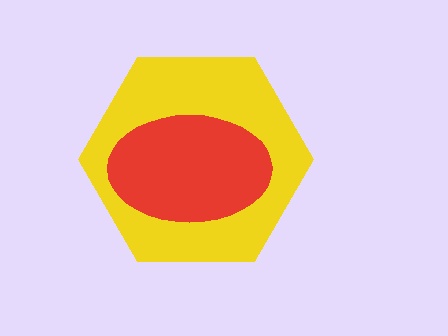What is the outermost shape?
The yellow hexagon.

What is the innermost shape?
The red ellipse.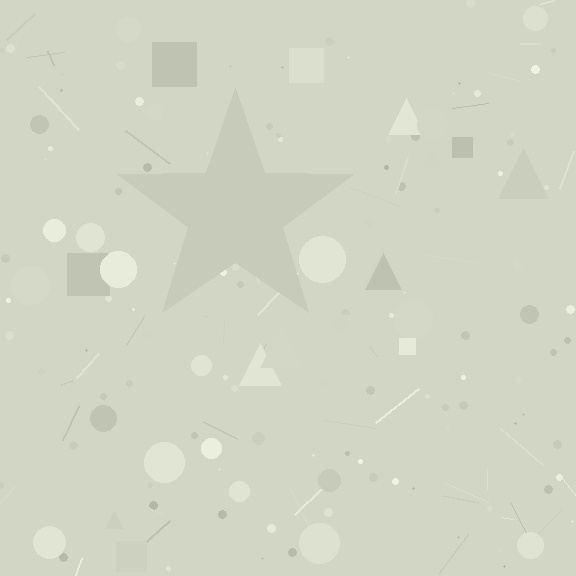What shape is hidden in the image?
A star is hidden in the image.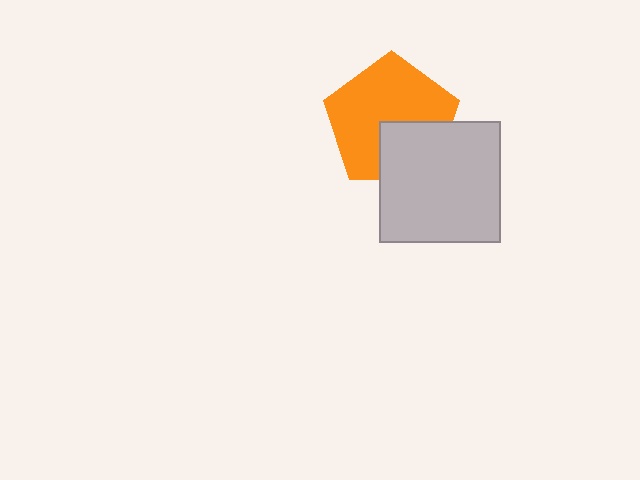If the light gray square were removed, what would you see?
You would see the complete orange pentagon.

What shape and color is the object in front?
The object in front is a light gray square.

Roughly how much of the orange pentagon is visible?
Most of it is visible (roughly 70%).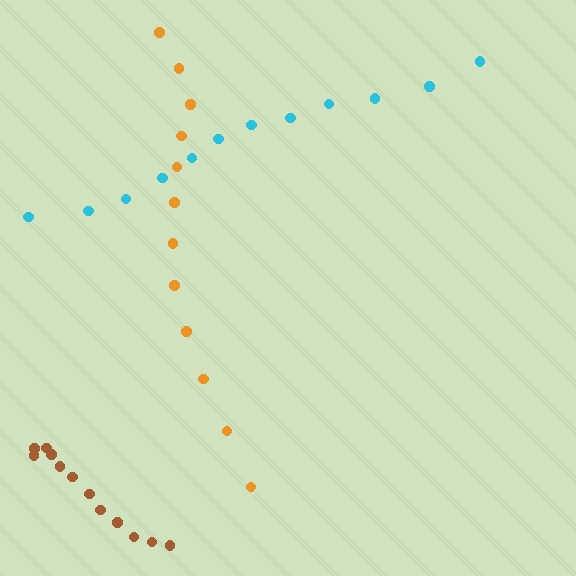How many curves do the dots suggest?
There are 3 distinct paths.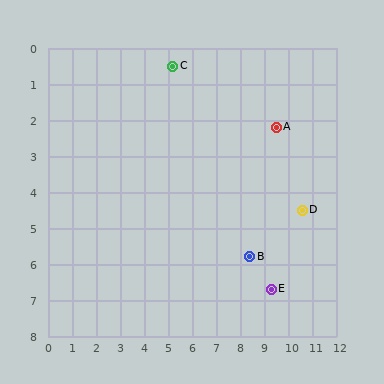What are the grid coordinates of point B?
Point B is at approximately (8.4, 5.8).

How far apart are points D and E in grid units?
Points D and E are about 2.6 grid units apart.